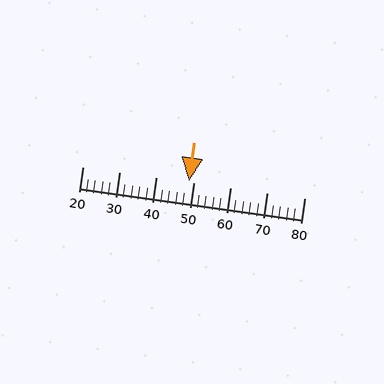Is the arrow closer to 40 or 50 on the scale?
The arrow is closer to 50.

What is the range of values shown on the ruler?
The ruler shows values from 20 to 80.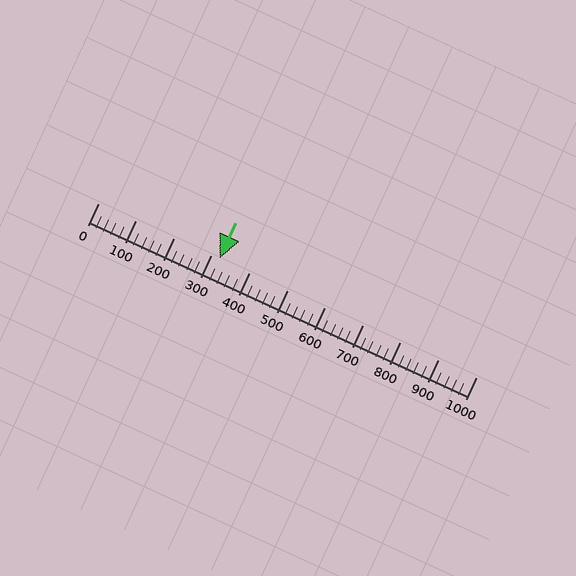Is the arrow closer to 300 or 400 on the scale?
The arrow is closer to 300.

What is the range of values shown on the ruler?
The ruler shows values from 0 to 1000.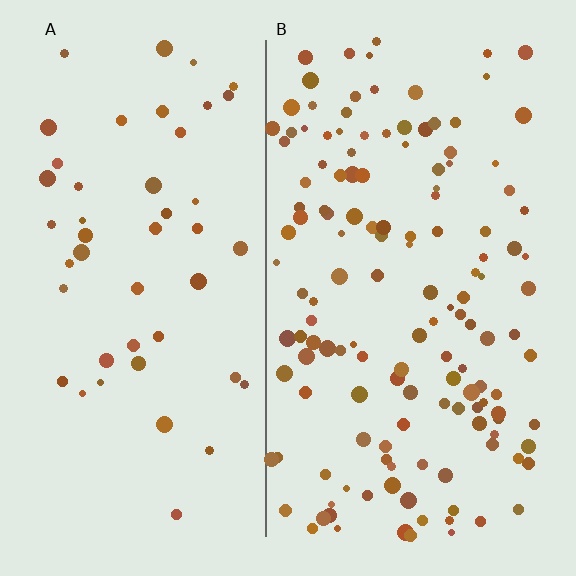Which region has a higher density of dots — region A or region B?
B (the right).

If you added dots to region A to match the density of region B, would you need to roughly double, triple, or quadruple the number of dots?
Approximately triple.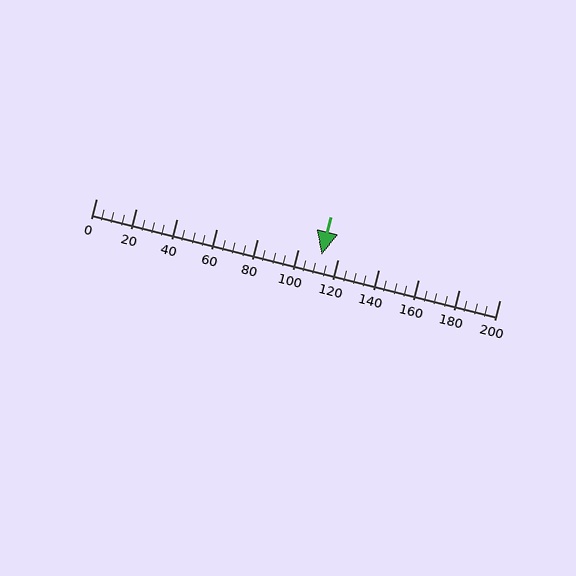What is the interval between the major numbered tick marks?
The major tick marks are spaced 20 units apart.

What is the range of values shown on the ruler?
The ruler shows values from 0 to 200.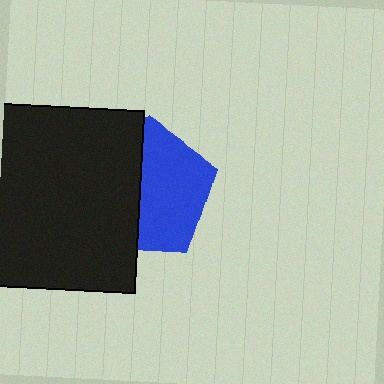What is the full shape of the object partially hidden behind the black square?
The partially hidden object is a blue pentagon.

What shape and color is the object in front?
The object in front is a black square.